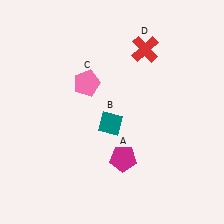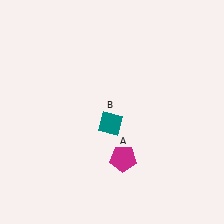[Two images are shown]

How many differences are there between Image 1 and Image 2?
There are 2 differences between the two images.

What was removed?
The red cross (D), the pink pentagon (C) were removed in Image 2.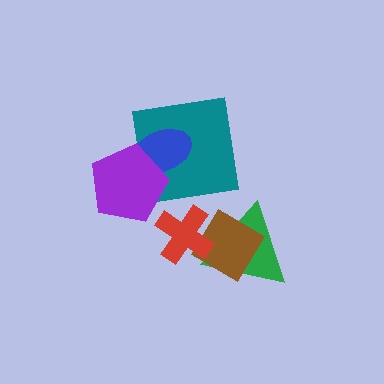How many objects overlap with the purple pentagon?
2 objects overlap with the purple pentagon.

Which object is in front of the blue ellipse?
The purple pentagon is in front of the blue ellipse.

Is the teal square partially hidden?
Yes, it is partially covered by another shape.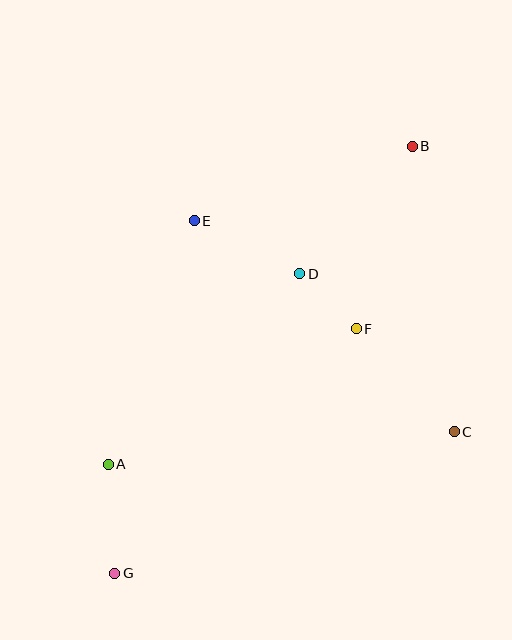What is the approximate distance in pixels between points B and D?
The distance between B and D is approximately 170 pixels.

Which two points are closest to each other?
Points D and F are closest to each other.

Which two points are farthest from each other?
Points B and G are farthest from each other.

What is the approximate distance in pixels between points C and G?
The distance between C and G is approximately 367 pixels.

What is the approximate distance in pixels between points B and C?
The distance between B and C is approximately 288 pixels.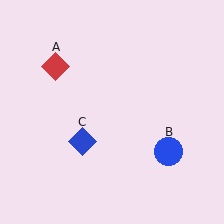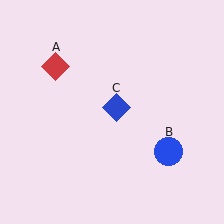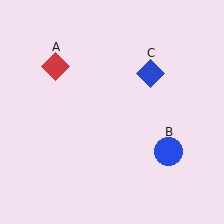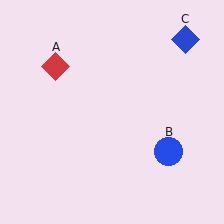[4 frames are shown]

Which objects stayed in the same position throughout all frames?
Red diamond (object A) and blue circle (object B) remained stationary.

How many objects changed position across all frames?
1 object changed position: blue diamond (object C).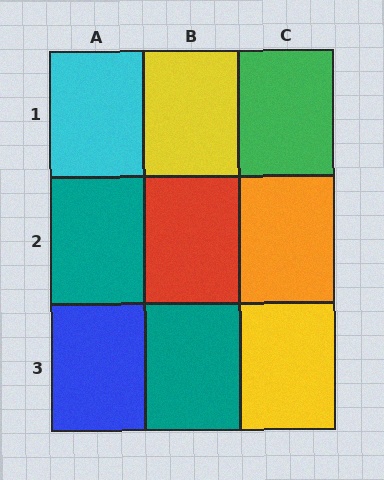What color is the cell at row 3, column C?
Yellow.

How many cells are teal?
2 cells are teal.